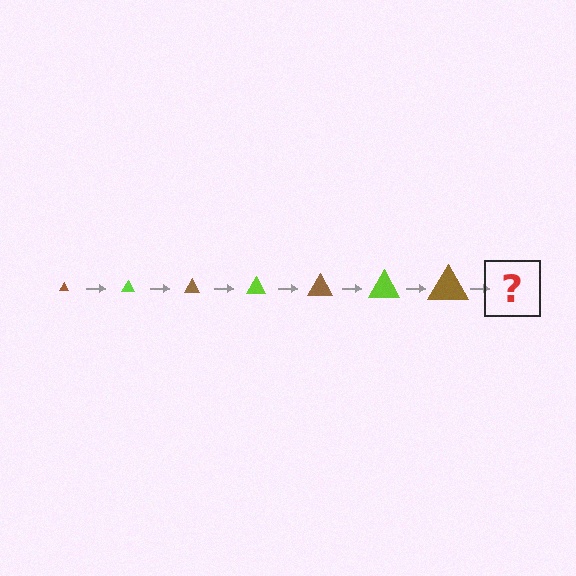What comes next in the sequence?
The next element should be a lime triangle, larger than the previous one.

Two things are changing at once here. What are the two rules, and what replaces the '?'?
The two rules are that the triangle grows larger each step and the color cycles through brown and lime. The '?' should be a lime triangle, larger than the previous one.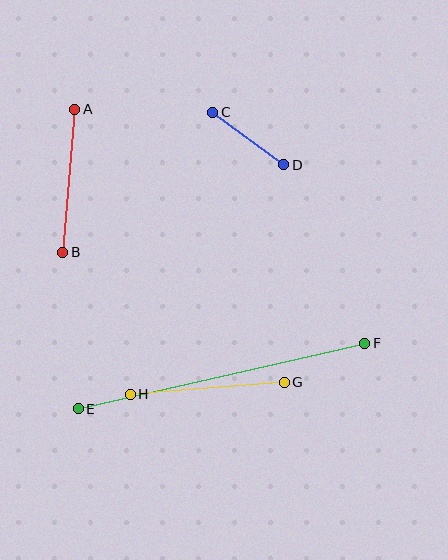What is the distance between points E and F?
The distance is approximately 294 pixels.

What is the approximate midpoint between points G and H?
The midpoint is at approximately (207, 388) pixels.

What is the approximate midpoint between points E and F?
The midpoint is at approximately (221, 376) pixels.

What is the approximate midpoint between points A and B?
The midpoint is at approximately (69, 181) pixels.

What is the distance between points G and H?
The distance is approximately 154 pixels.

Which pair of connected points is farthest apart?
Points E and F are farthest apart.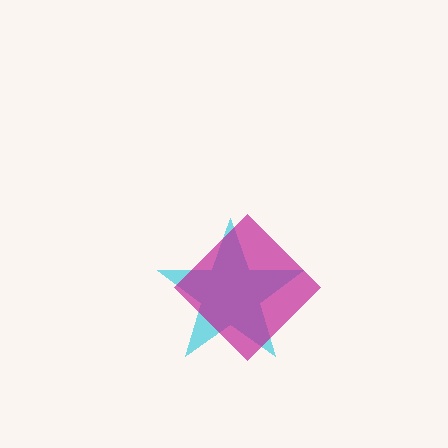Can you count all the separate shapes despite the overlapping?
Yes, there are 2 separate shapes.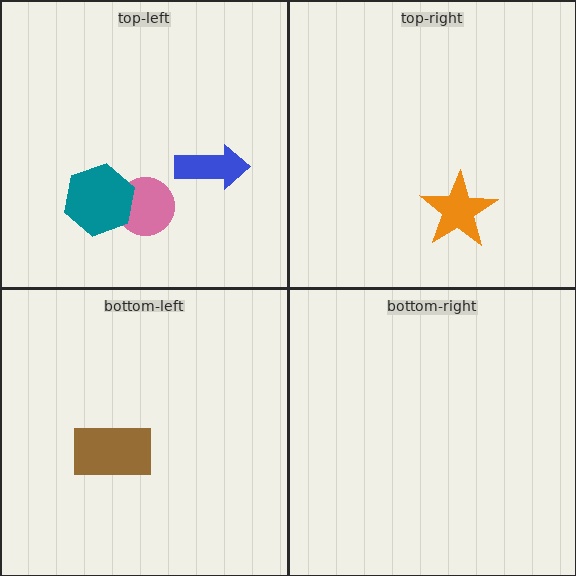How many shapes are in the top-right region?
1.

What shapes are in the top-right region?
The orange star.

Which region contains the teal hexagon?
The top-left region.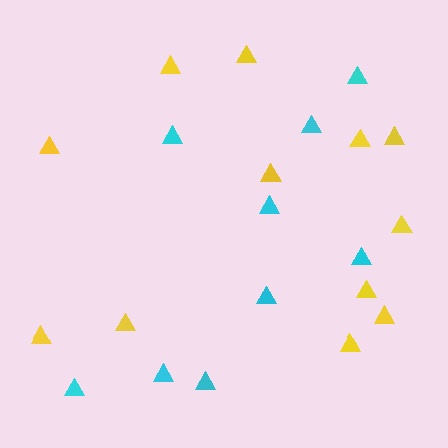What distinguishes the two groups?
There are 2 groups: one group of cyan triangles (9) and one group of yellow triangles (12).